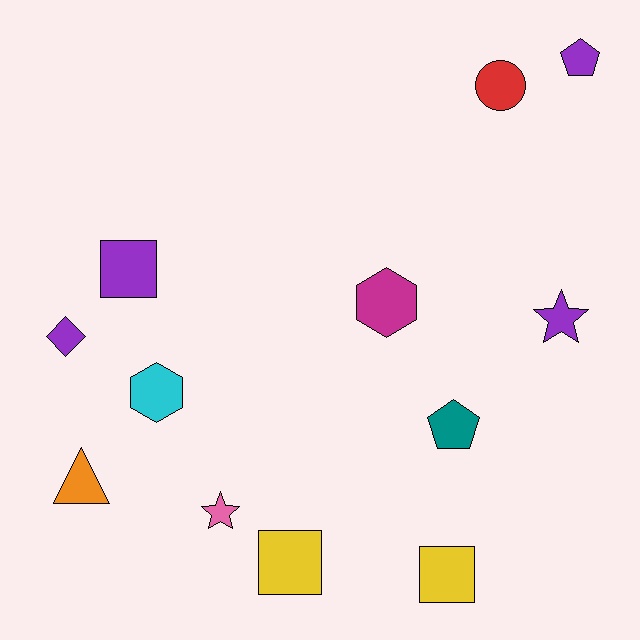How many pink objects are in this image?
There is 1 pink object.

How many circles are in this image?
There is 1 circle.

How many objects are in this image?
There are 12 objects.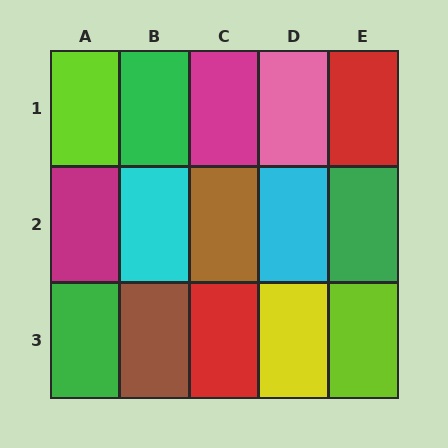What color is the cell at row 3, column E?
Lime.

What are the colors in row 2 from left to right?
Magenta, cyan, brown, cyan, green.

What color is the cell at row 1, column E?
Red.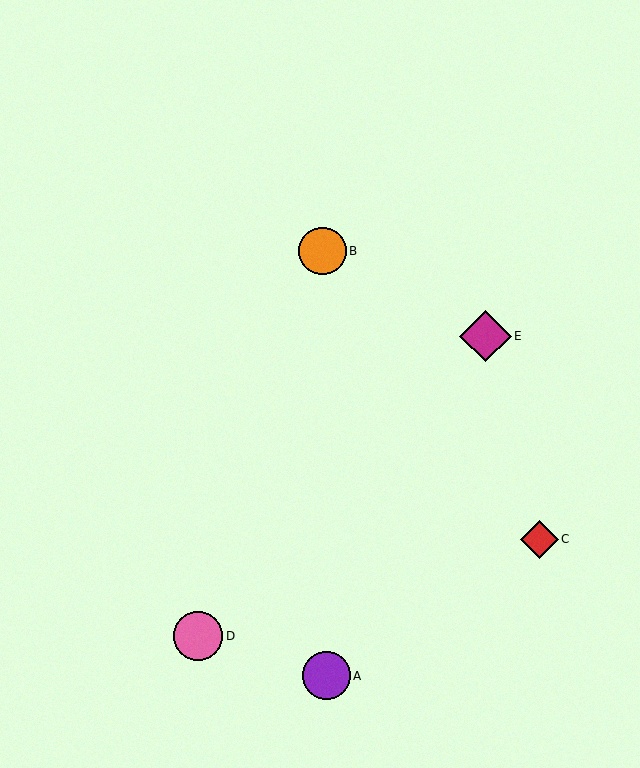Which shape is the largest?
The magenta diamond (labeled E) is the largest.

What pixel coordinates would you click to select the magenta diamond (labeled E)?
Click at (486, 336) to select the magenta diamond E.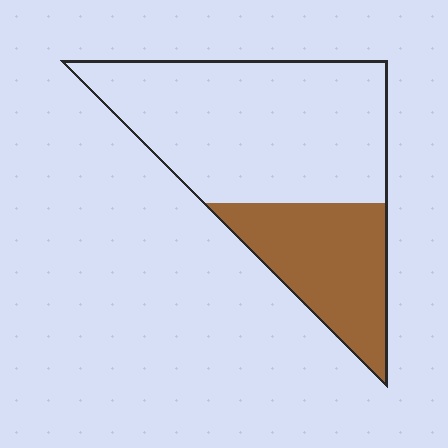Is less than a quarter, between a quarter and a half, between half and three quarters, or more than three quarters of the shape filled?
Between a quarter and a half.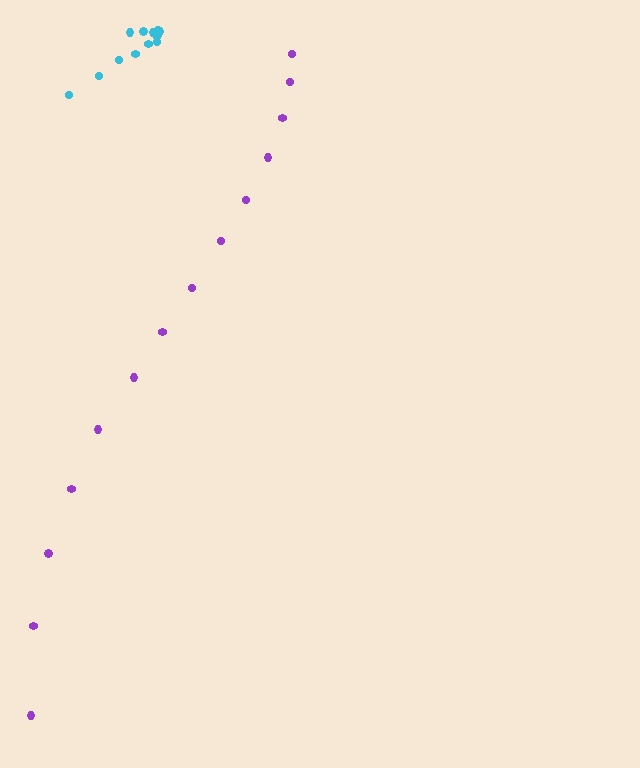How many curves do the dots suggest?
There are 2 distinct paths.